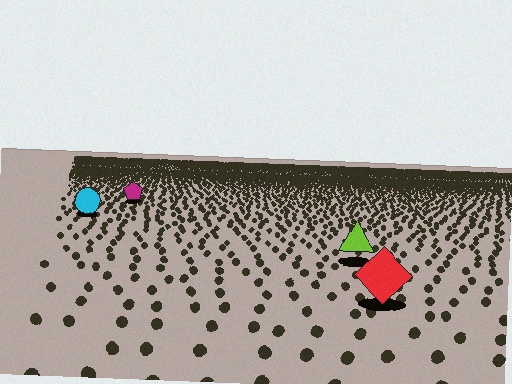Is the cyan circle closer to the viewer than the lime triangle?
No. The lime triangle is closer — you can tell from the texture gradient: the ground texture is coarser near it.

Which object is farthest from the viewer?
The magenta pentagon is farthest from the viewer. It appears smaller and the ground texture around it is denser.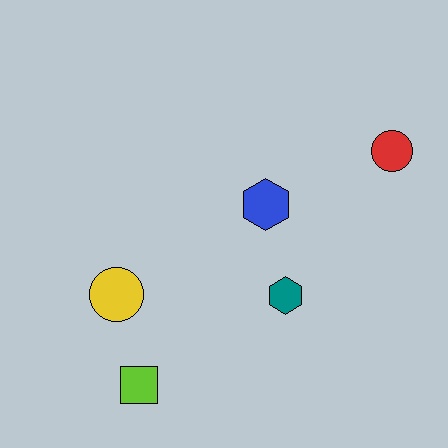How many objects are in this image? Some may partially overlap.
There are 5 objects.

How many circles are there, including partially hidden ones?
There are 2 circles.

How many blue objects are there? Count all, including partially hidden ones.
There is 1 blue object.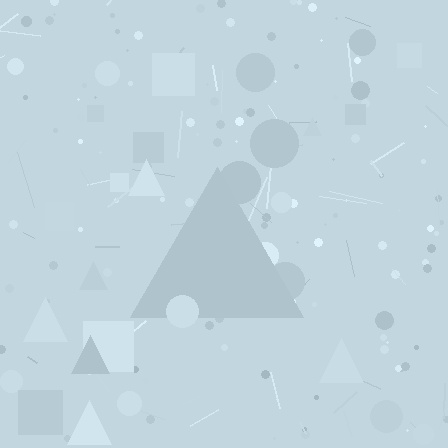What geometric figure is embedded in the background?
A triangle is embedded in the background.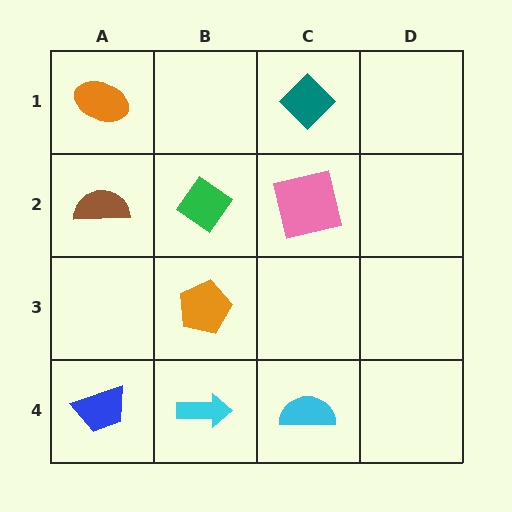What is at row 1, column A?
An orange ellipse.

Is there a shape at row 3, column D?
No, that cell is empty.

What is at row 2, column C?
A pink square.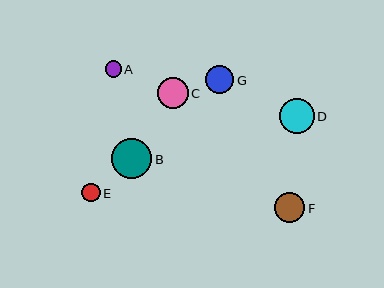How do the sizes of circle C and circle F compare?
Circle C and circle F are approximately the same size.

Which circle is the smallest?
Circle A is the smallest with a size of approximately 16 pixels.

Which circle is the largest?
Circle B is the largest with a size of approximately 40 pixels.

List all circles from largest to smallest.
From largest to smallest: B, D, C, F, G, E, A.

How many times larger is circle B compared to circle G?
Circle B is approximately 1.4 times the size of circle G.